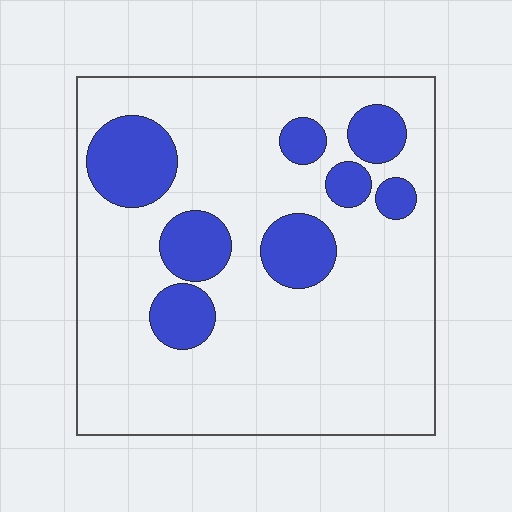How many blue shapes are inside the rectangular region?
8.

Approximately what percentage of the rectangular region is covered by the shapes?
Approximately 20%.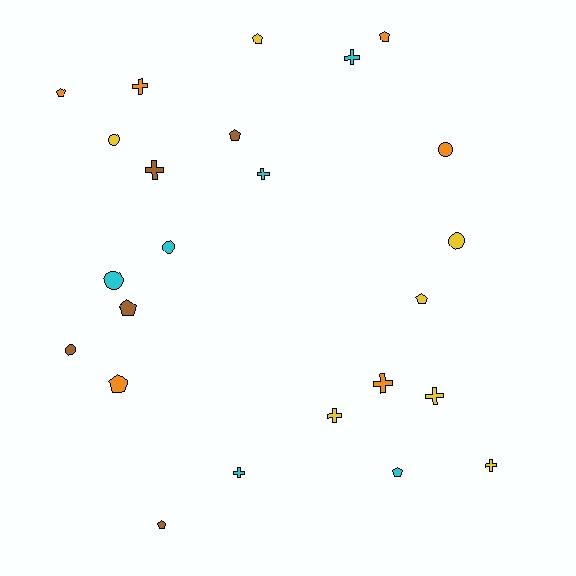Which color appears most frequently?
Yellow, with 7 objects.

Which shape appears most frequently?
Pentagon, with 9 objects.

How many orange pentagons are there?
There are 3 orange pentagons.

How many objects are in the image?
There are 24 objects.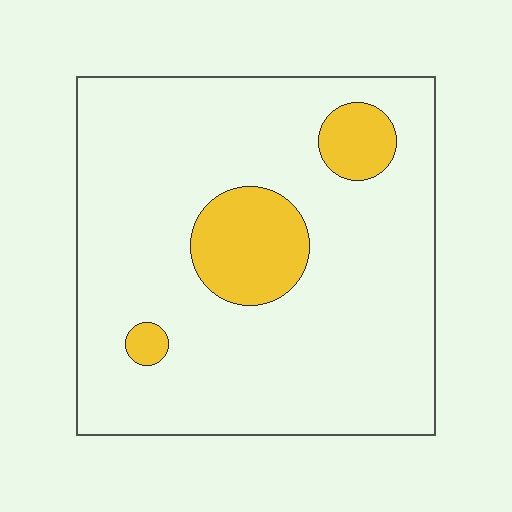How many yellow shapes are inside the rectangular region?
3.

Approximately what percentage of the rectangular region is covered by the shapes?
Approximately 15%.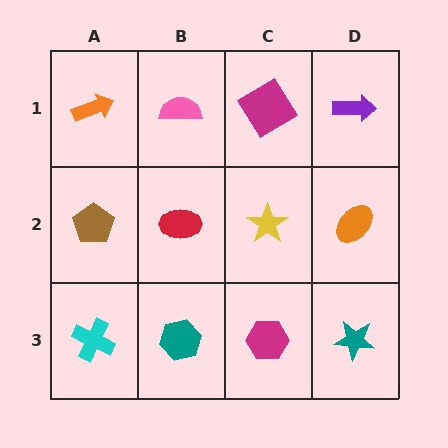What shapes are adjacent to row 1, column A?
A brown pentagon (row 2, column A), a pink semicircle (row 1, column B).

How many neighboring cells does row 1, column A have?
2.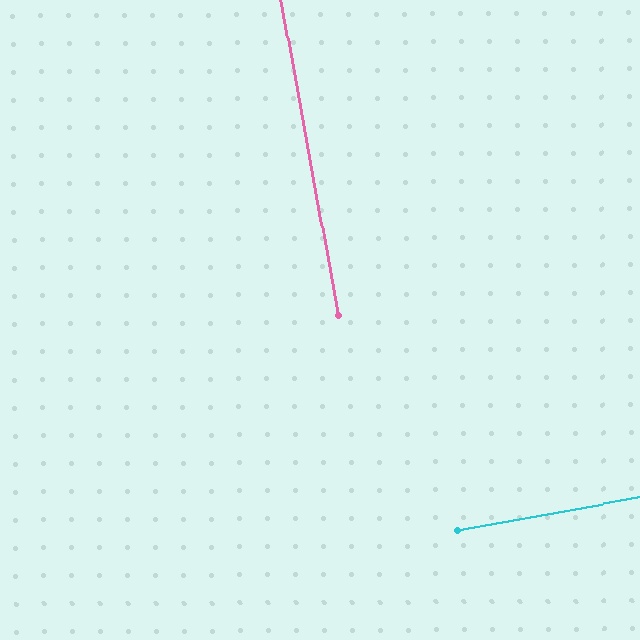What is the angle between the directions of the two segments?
Approximately 90 degrees.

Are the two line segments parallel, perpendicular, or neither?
Perpendicular — they meet at approximately 90°.